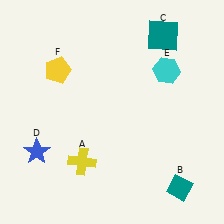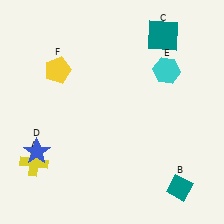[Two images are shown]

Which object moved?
The yellow cross (A) moved left.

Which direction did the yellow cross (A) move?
The yellow cross (A) moved left.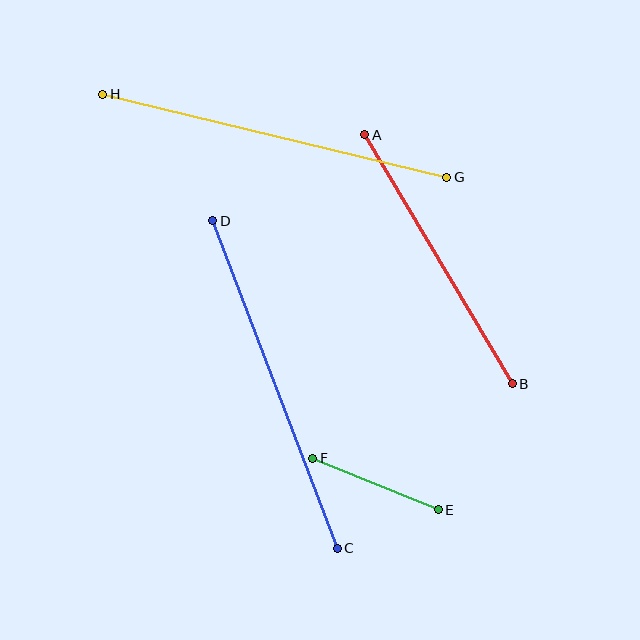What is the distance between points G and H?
The distance is approximately 354 pixels.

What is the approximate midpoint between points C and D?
The midpoint is at approximately (275, 384) pixels.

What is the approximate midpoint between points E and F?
The midpoint is at approximately (376, 484) pixels.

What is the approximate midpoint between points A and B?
The midpoint is at approximately (438, 259) pixels.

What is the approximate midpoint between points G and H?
The midpoint is at approximately (275, 136) pixels.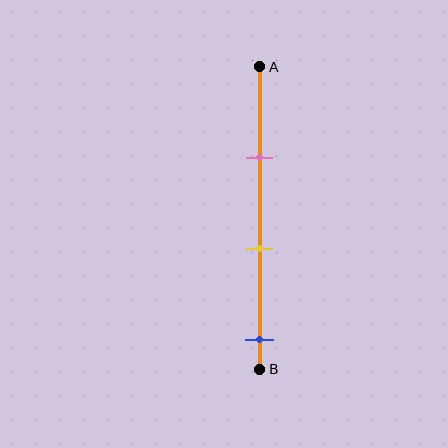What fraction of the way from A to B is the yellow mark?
The yellow mark is approximately 60% (0.6) of the way from A to B.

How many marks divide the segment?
There are 3 marks dividing the segment.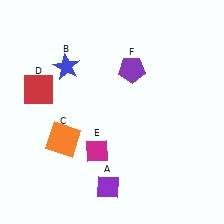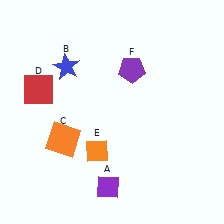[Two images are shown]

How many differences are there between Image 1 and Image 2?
There is 1 difference between the two images.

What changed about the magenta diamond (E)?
In Image 1, E is magenta. In Image 2, it changed to orange.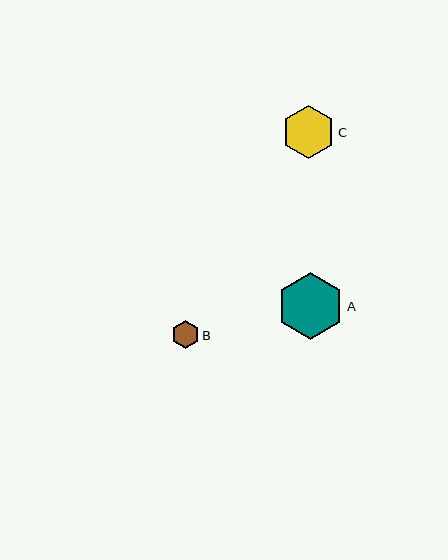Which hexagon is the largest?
Hexagon A is the largest with a size of approximately 67 pixels.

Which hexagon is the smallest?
Hexagon B is the smallest with a size of approximately 28 pixels.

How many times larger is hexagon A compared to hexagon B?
Hexagon A is approximately 2.4 times the size of hexagon B.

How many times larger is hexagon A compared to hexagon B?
Hexagon A is approximately 2.4 times the size of hexagon B.